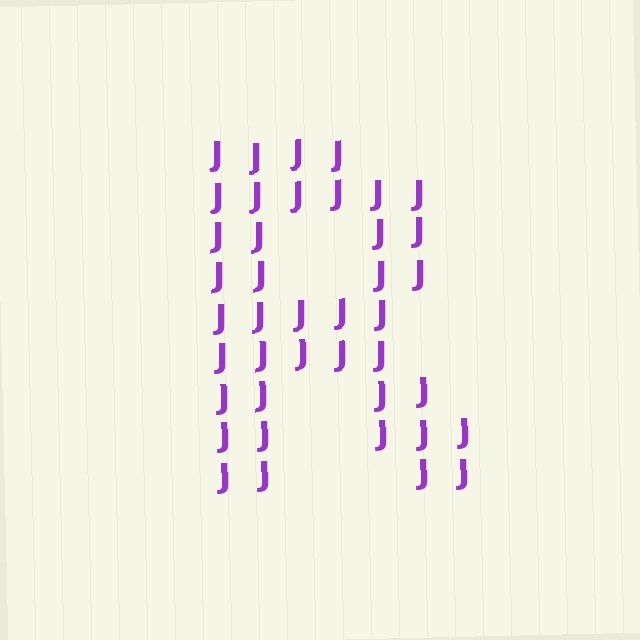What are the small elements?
The small elements are letter J's.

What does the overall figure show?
The overall figure shows the letter R.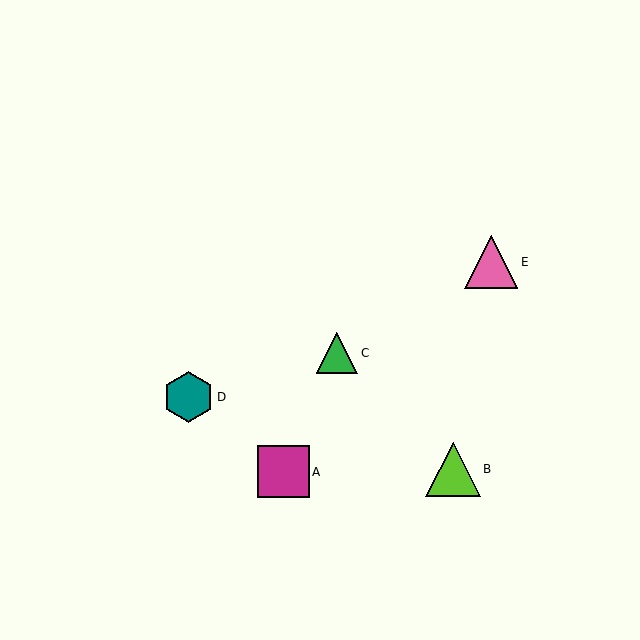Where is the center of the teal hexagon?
The center of the teal hexagon is at (188, 397).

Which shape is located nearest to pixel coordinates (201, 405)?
The teal hexagon (labeled D) at (188, 397) is nearest to that location.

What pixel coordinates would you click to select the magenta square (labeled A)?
Click at (283, 472) to select the magenta square A.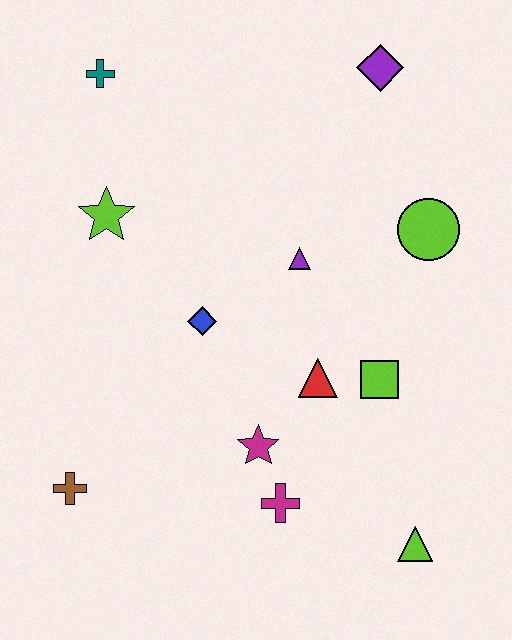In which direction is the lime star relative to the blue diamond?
The lime star is above the blue diamond.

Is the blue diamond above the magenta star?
Yes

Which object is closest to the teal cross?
The lime star is closest to the teal cross.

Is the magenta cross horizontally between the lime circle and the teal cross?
Yes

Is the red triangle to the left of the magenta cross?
No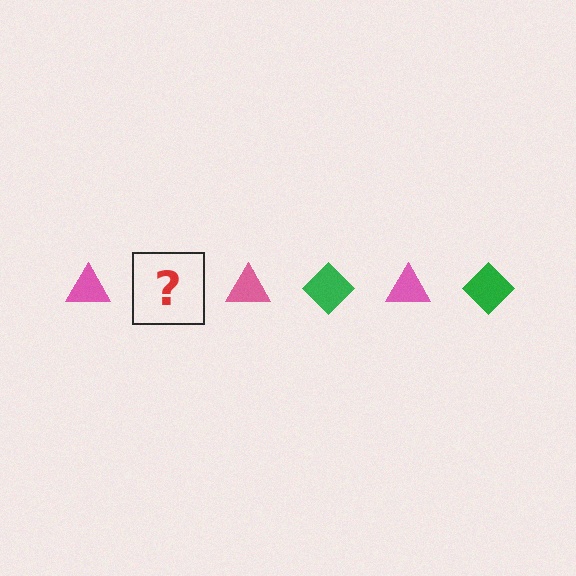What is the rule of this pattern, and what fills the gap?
The rule is that the pattern alternates between pink triangle and green diamond. The gap should be filled with a green diamond.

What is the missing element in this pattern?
The missing element is a green diamond.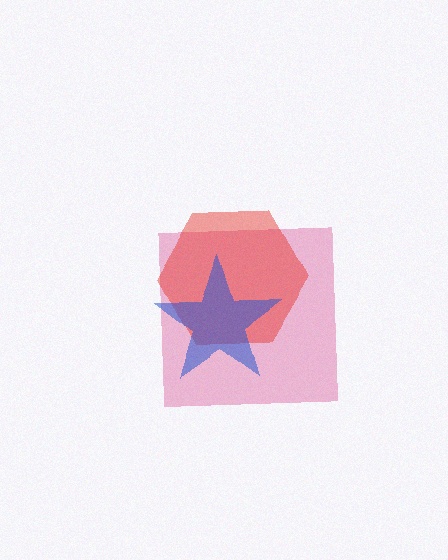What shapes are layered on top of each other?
The layered shapes are: a pink square, a red hexagon, a blue star.